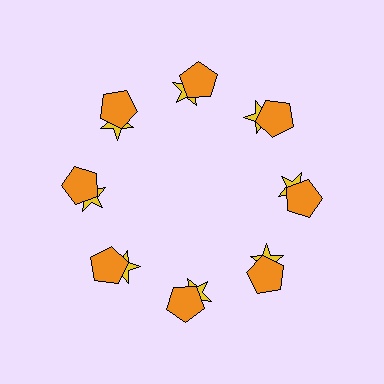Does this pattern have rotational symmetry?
Yes, this pattern has 8-fold rotational symmetry. It looks the same after rotating 45 degrees around the center.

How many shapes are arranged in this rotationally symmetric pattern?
There are 16 shapes, arranged in 8 groups of 2.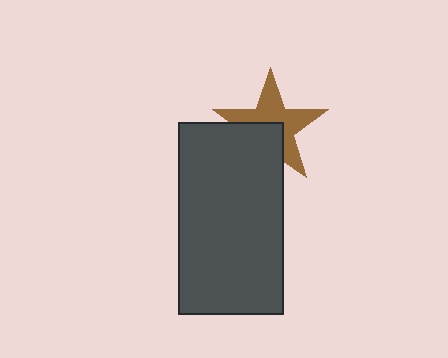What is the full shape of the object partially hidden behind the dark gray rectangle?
The partially hidden object is a brown star.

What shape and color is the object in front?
The object in front is a dark gray rectangle.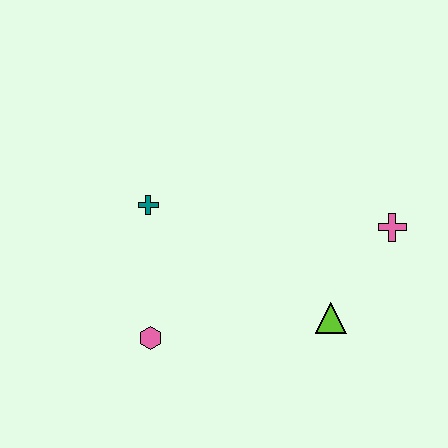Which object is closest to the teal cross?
The pink hexagon is closest to the teal cross.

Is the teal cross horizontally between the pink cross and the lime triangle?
No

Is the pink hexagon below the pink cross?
Yes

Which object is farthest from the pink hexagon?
The pink cross is farthest from the pink hexagon.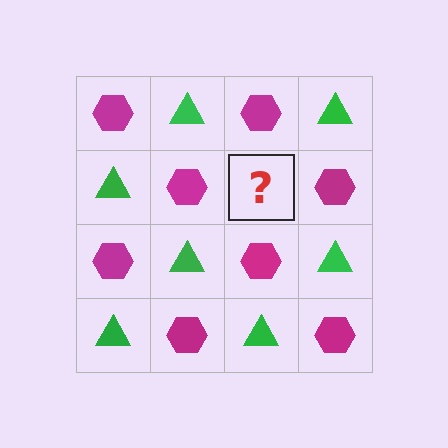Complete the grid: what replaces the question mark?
The question mark should be replaced with a green triangle.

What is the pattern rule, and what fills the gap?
The rule is that it alternates magenta hexagon and green triangle in a checkerboard pattern. The gap should be filled with a green triangle.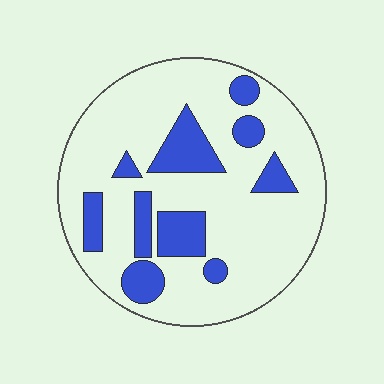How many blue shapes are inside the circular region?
10.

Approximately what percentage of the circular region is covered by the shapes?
Approximately 20%.